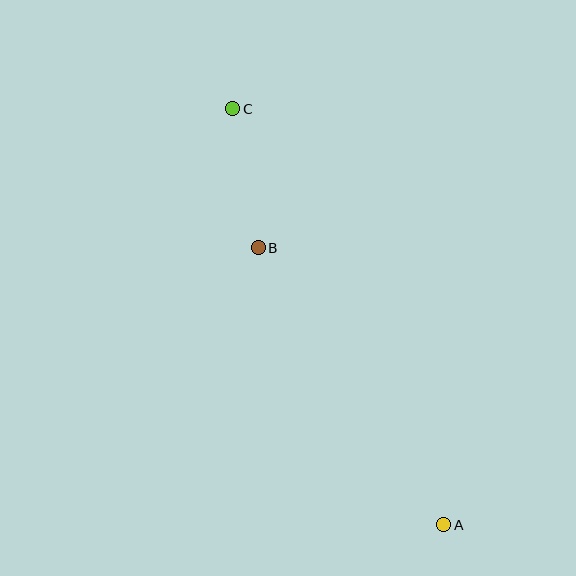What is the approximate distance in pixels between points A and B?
The distance between A and B is approximately 333 pixels.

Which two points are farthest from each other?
Points A and C are farthest from each other.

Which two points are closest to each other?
Points B and C are closest to each other.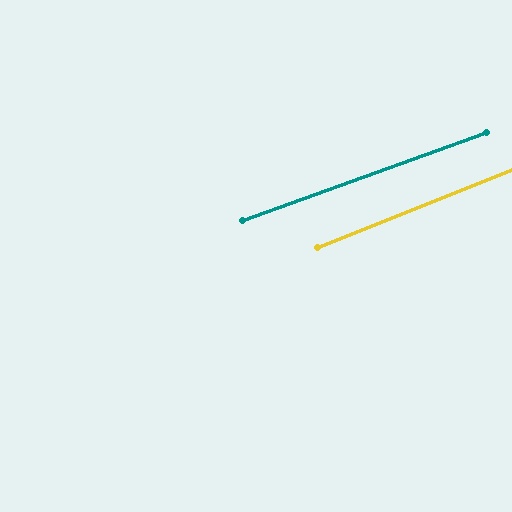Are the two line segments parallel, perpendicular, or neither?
Parallel — their directions differ by only 1.9°.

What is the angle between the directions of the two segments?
Approximately 2 degrees.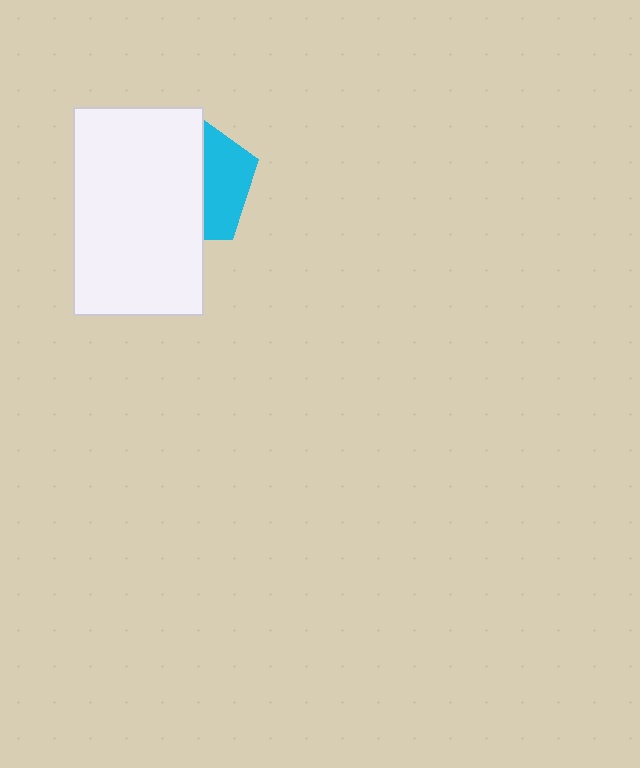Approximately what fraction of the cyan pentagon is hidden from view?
Roughly 63% of the cyan pentagon is hidden behind the white rectangle.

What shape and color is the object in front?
The object in front is a white rectangle.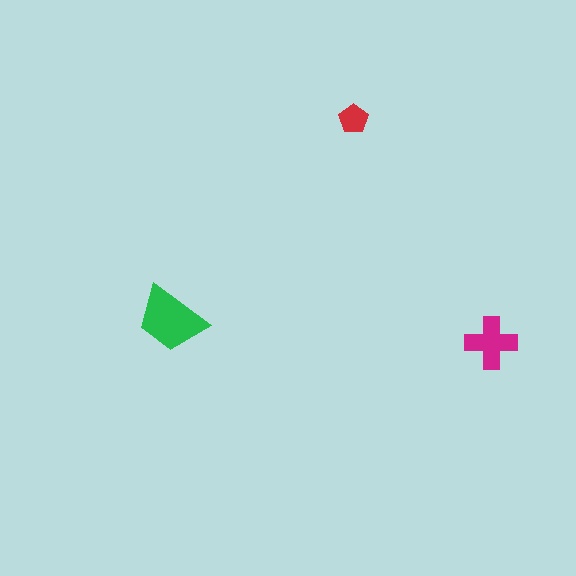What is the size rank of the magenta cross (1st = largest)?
2nd.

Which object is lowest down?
The magenta cross is bottommost.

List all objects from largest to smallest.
The green trapezoid, the magenta cross, the red pentagon.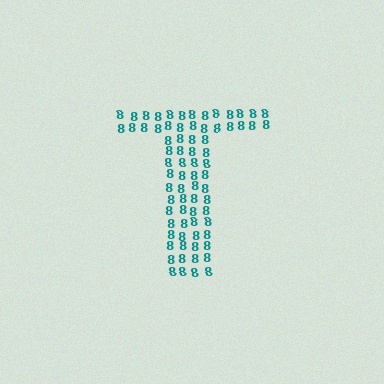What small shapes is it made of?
It is made of small digit 8's.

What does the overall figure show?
The overall figure shows the letter T.